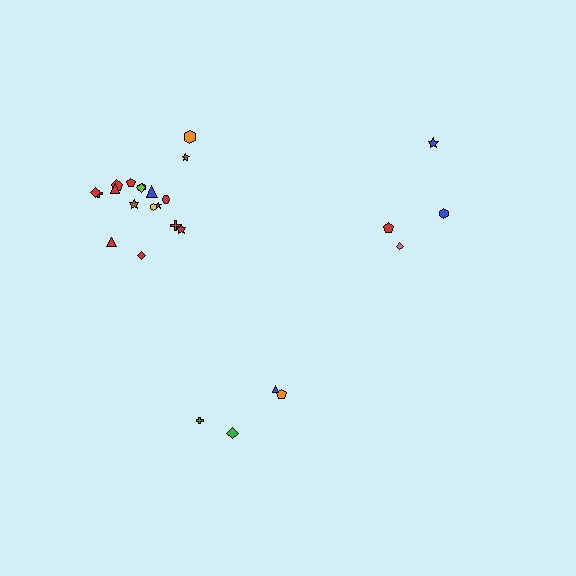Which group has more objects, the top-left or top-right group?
The top-left group.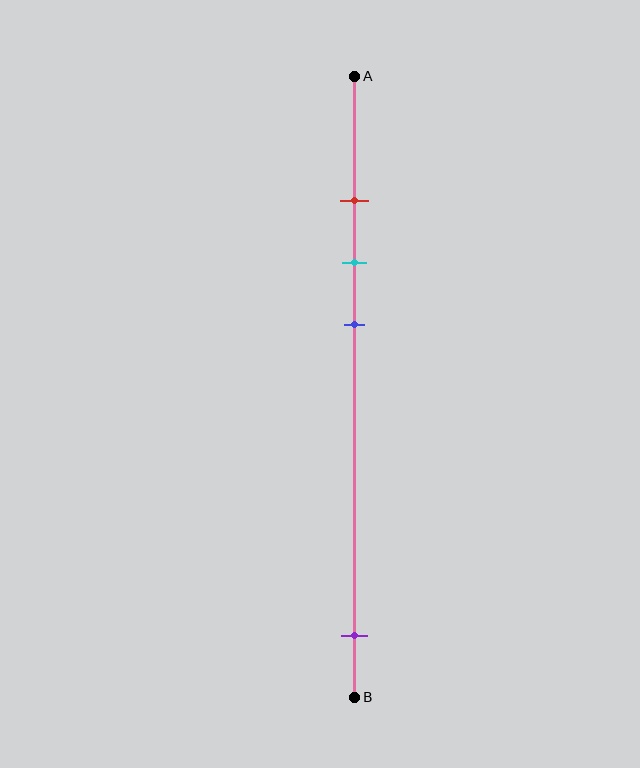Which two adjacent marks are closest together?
The red and cyan marks are the closest adjacent pair.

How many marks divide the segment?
There are 4 marks dividing the segment.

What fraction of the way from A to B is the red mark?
The red mark is approximately 20% (0.2) of the way from A to B.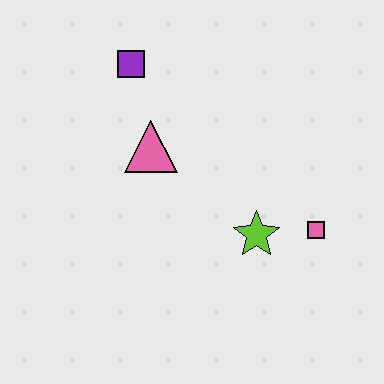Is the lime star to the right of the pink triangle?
Yes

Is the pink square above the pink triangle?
No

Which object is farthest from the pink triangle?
The pink square is farthest from the pink triangle.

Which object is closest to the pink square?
The lime star is closest to the pink square.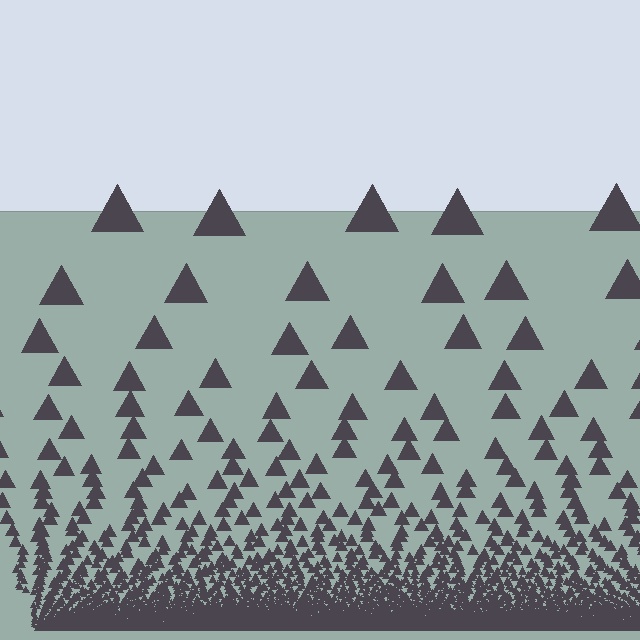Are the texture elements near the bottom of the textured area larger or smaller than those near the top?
Smaller. The gradient is inverted — elements near the bottom are smaller and denser.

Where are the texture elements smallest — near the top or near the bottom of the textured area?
Near the bottom.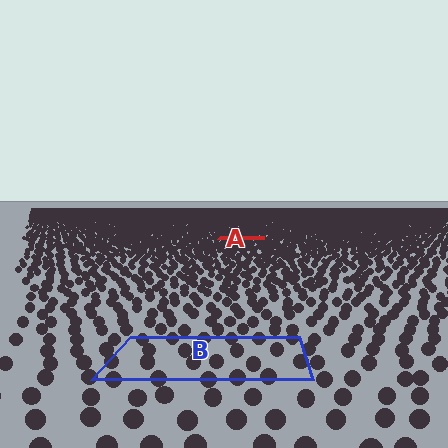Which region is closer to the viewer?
Region B is closer. The texture elements there are larger and more spread out.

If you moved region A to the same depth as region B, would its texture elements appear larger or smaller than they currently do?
They would appear larger. At a closer depth, the same texture elements are projected at a bigger on-screen size.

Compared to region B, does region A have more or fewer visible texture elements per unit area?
Region A has more texture elements per unit area — they are packed more densely because it is farther away.